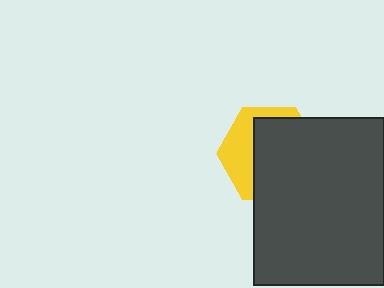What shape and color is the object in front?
The object in front is a dark gray rectangle.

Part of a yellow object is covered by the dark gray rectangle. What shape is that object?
It is a hexagon.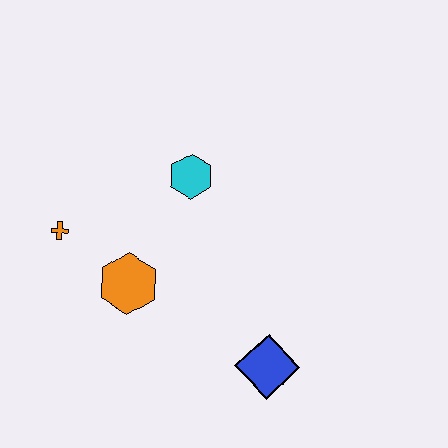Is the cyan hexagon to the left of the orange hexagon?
No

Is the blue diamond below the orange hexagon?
Yes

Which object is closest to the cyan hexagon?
The orange hexagon is closest to the cyan hexagon.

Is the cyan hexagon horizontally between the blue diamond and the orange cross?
Yes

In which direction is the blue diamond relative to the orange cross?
The blue diamond is to the right of the orange cross.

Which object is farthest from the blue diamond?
The orange cross is farthest from the blue diamond.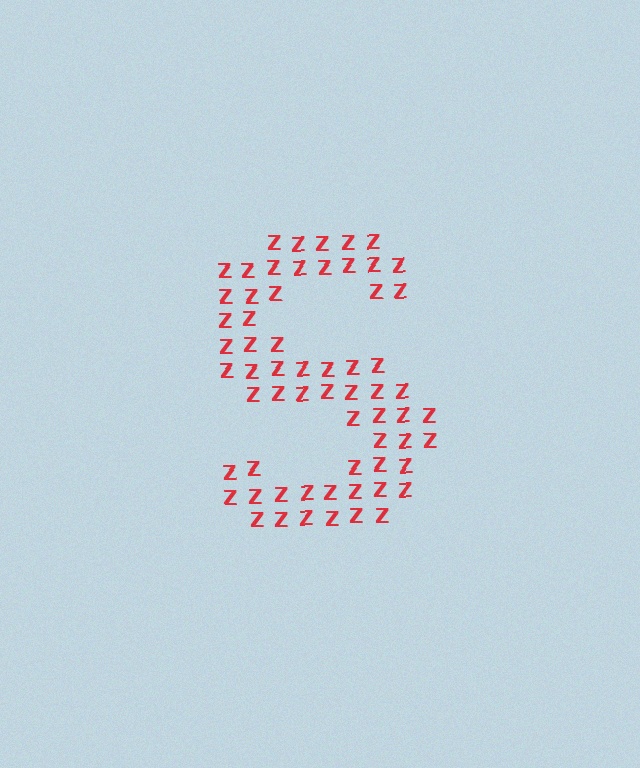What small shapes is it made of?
It is made of small letter Z's.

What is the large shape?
The large shape is the letter S.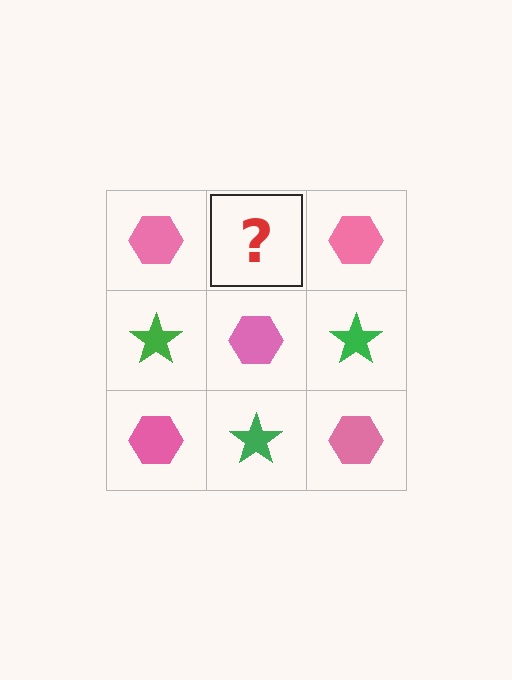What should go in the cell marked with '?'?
The missing cell should contain a green star.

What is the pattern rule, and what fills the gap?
The rule is that it alternates pink hexagon and green star in a checkerboard pattern. The gap should be filled with a green star.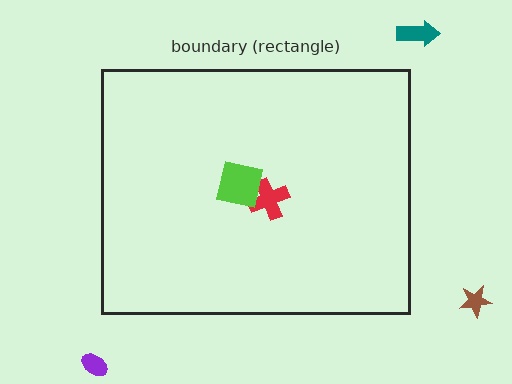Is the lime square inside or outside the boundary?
Inside.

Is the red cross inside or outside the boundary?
Inside.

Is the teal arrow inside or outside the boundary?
Outside.